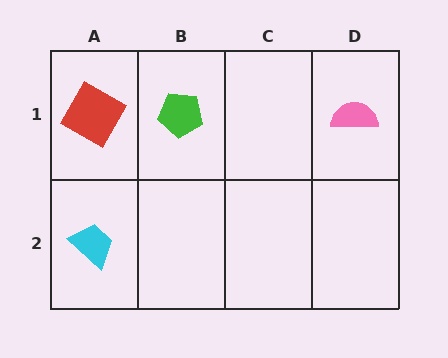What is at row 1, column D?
A pink semicircle.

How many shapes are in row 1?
3 shapes.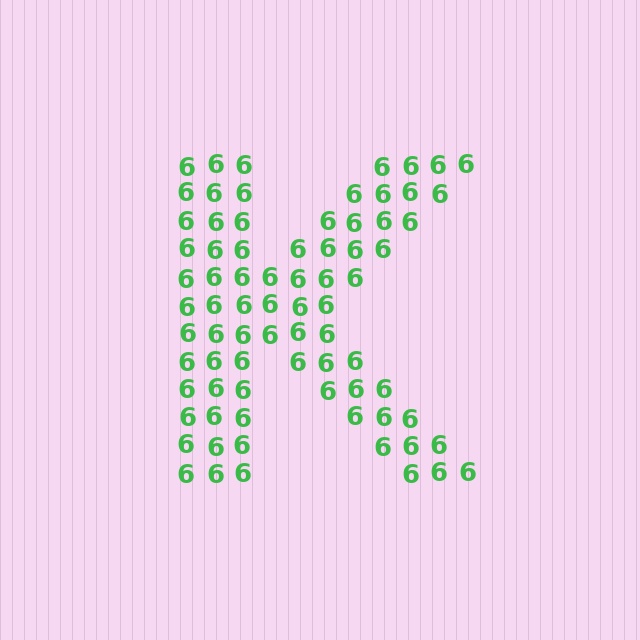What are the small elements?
The small elements are digit 6's.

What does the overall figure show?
The overall figure shows the letter K.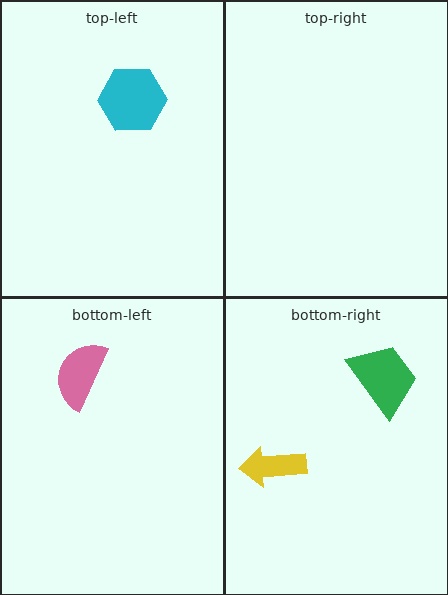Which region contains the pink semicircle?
The bottom-left region.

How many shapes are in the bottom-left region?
1.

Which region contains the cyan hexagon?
The top-left region.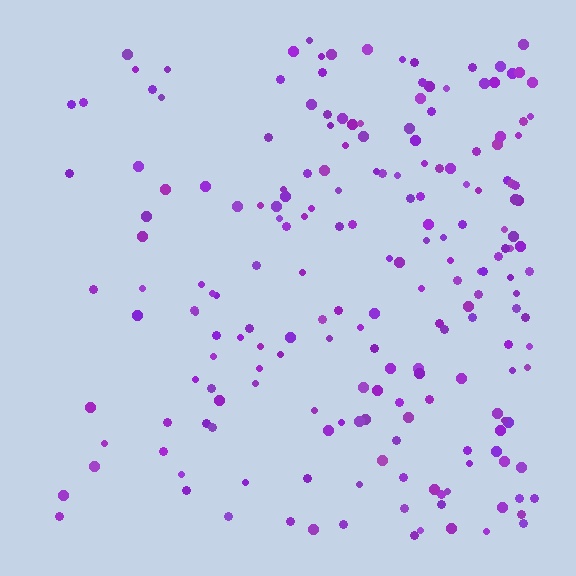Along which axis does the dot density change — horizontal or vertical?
Horizontal.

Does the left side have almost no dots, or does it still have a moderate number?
Still a moderate number, just noticeably fewer than the right.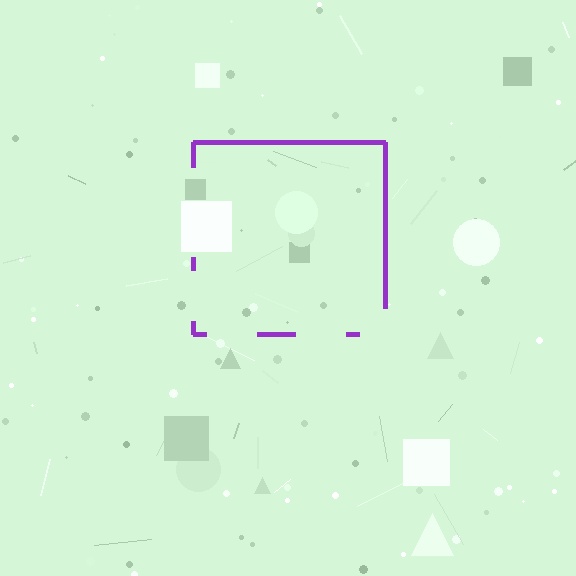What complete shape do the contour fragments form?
The contour fragments form a square.